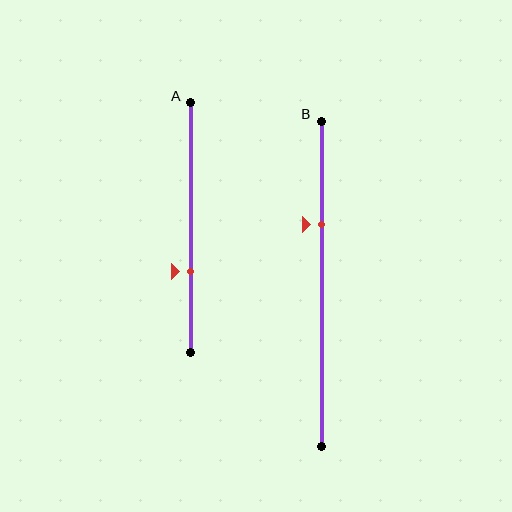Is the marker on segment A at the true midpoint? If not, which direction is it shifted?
No, the marker on segment A is shifted downward by about 18% of the segment length.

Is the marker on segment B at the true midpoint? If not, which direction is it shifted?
No, the marker on segment B is shifted upward by about 18% of the segment length.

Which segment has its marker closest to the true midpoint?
Segment A has its marker closest to the true midpoint.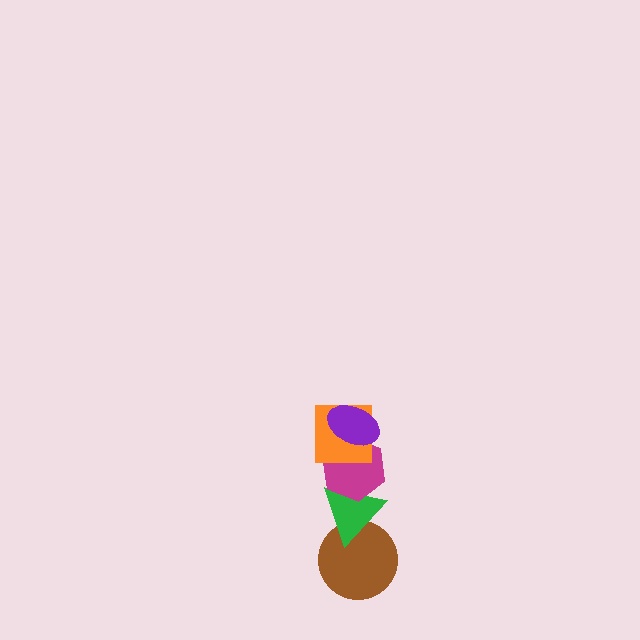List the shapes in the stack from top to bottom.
From top to bottom: the purple ellipse, the orange square, the magenta hexagon, the green triangle, the brown circle.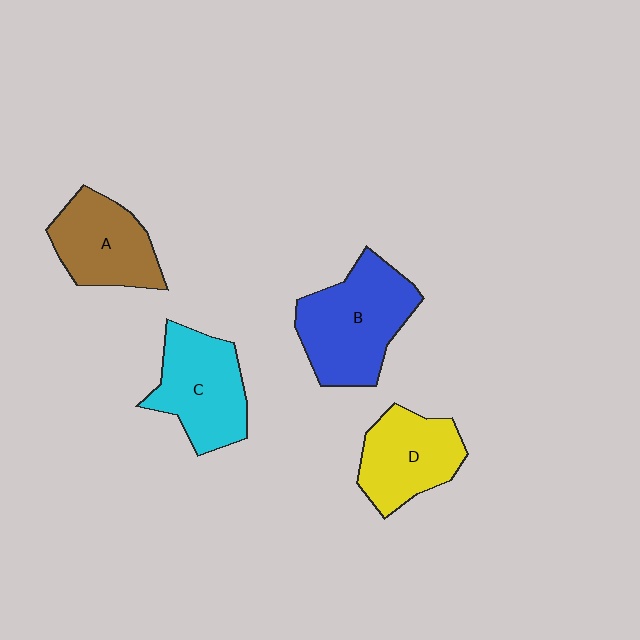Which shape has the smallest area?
Shape A (brown).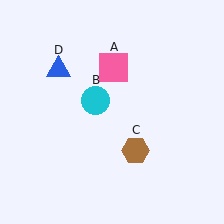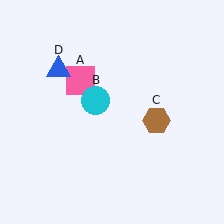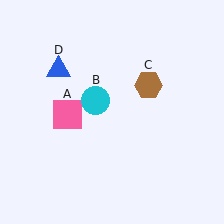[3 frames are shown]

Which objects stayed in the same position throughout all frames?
Cyan circle (object B) and blue triangle (object D) remained stationary.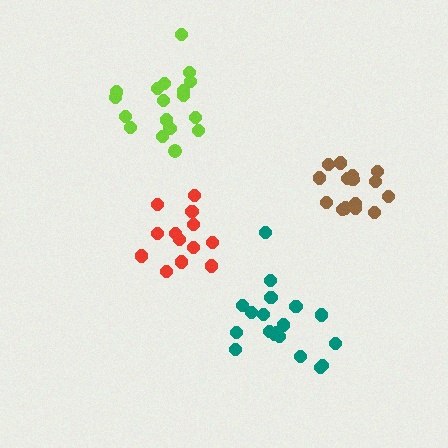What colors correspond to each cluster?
The clusters are colored: red, teal, brown, lime.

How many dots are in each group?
Group 1: 13 dots, Group 2: 19 dots, Group 3: 15 dots, Group 4: 18 dots (65 total).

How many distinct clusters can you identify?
There are 4 distinct clusters.